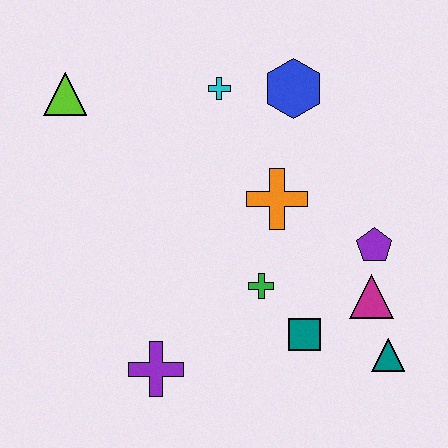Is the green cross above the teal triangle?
Yes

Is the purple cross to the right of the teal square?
No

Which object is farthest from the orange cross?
The lime triangle is farthest from the orange cross.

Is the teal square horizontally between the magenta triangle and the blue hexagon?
Yes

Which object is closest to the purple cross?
The green cross is closest to the purple cross.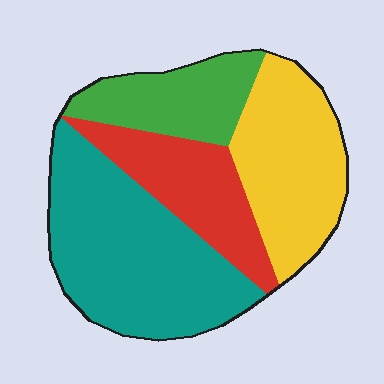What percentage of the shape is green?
Green covers about 15% of the shape.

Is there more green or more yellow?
Yellow.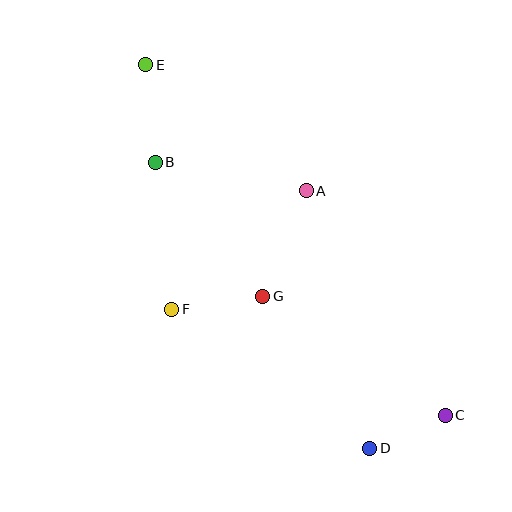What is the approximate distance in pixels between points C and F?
The distance between C and F is approximately 293 pixels.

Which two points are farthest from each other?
Points C and E are farthest from each other.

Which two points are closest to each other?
Points C and D are closest to each other.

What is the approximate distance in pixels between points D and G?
The distance between D and G is approximately 186 pixels.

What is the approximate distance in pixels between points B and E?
The distance between B and E is approximately 98 pixels.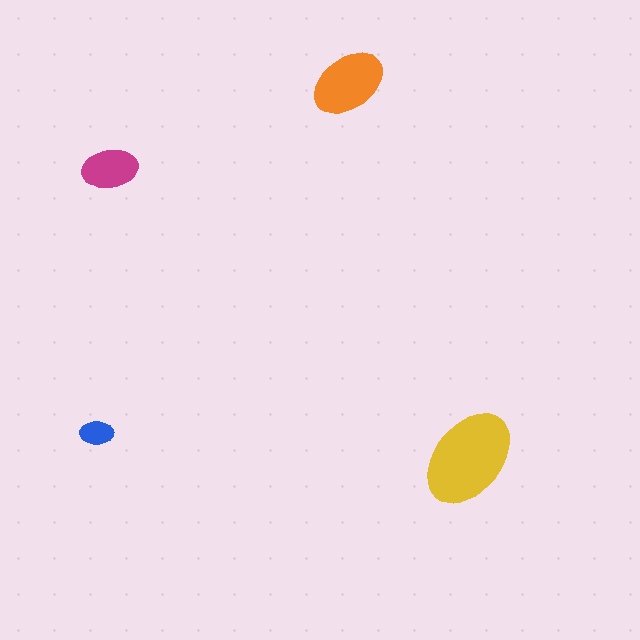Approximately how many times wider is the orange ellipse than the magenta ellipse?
About 1.5 times wider.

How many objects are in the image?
There are 4 objects in the image.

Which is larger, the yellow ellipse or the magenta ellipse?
The yellow one.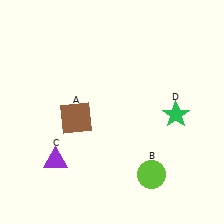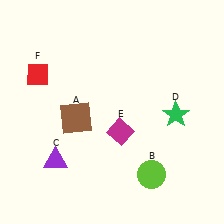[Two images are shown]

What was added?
A magenta diamond (E), a red diamond (F) were added in Image 2.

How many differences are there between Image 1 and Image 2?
There are 2 differences between the two images.